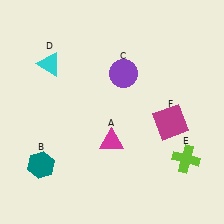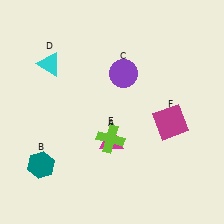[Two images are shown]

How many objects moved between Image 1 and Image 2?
1 object moved between the two images.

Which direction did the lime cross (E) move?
The lime cross (E) moved left.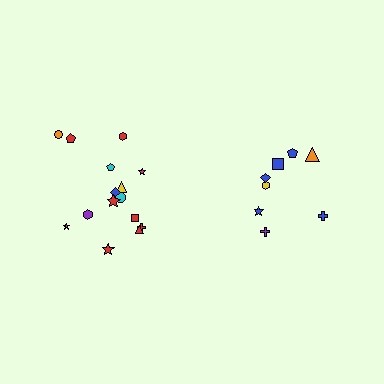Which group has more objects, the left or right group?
The left group.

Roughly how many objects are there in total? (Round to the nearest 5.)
Roughly 25 objects in total.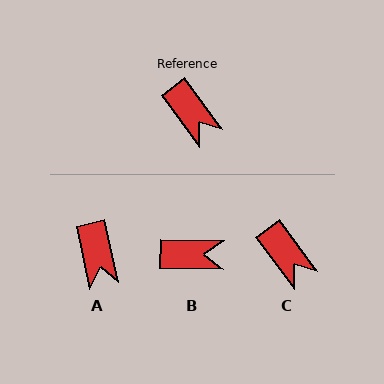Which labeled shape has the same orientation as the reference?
C.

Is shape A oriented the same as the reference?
No, it is off by about 24 degrees.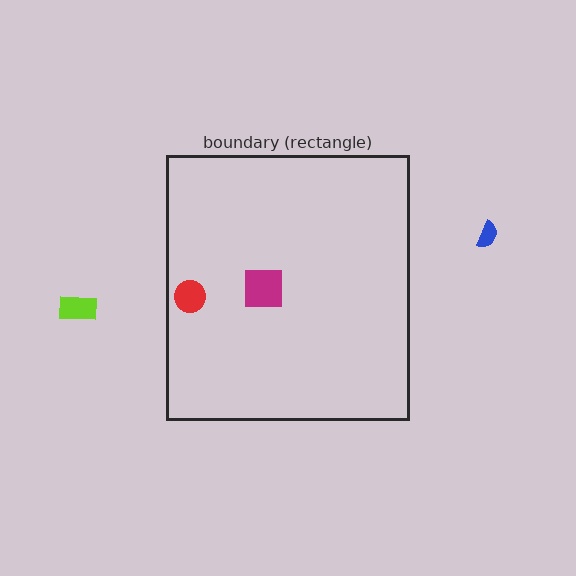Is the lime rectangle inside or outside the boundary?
Outside.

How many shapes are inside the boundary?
2 inside, 2 outside.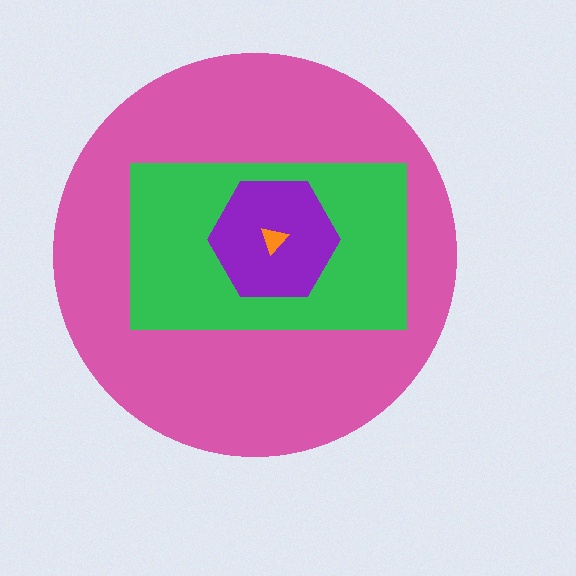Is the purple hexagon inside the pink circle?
Yes.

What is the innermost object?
The orange triangle.